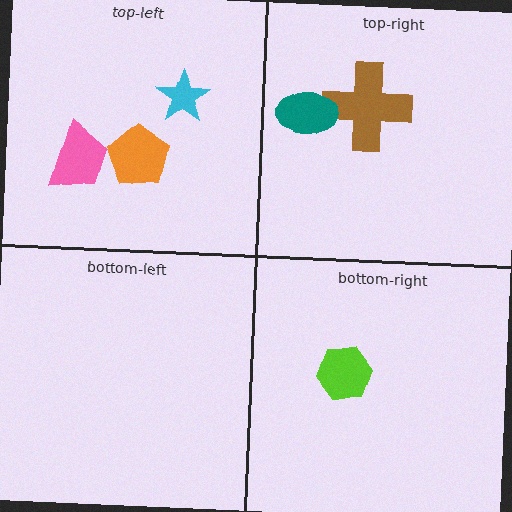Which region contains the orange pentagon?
The top-left region.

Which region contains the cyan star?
The top-left region.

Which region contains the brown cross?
The top-right region.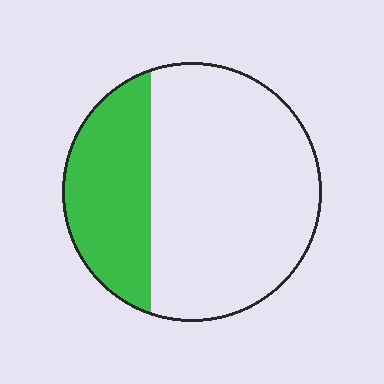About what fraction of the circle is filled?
About one third (1/3).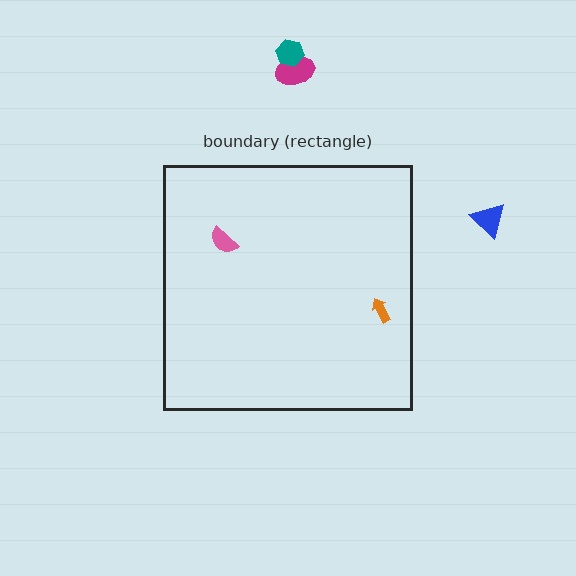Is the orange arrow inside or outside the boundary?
Inside.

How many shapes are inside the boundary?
2 inside, 3 outside.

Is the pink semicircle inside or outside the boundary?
Inside.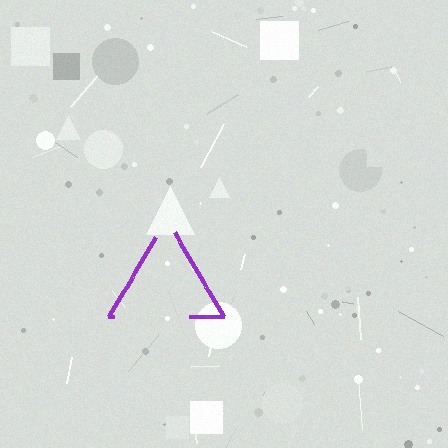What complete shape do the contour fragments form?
The contour fragments form a triangle.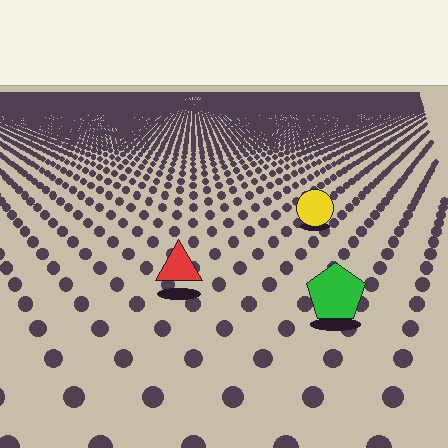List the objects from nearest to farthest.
From nearest to farthest: the green pentagon, the red triangle, the yellow circle.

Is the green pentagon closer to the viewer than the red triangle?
Yes. The green pentagon is closer — you can tell from the texture gradient: the ground texture is coarser near it.